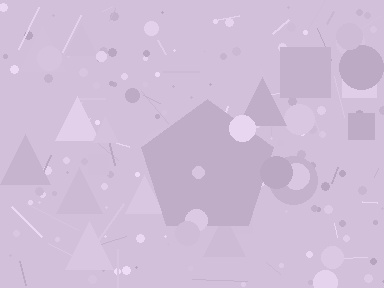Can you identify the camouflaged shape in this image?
The camouflaged shape is a pentagon.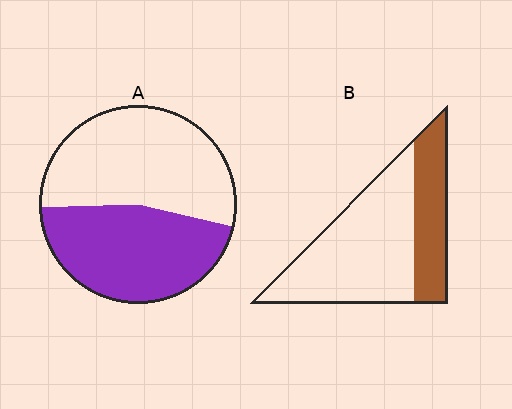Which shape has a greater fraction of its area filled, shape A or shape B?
Shape A.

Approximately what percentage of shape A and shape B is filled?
A is approximately 45% and B is approximately 30%.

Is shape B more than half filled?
No.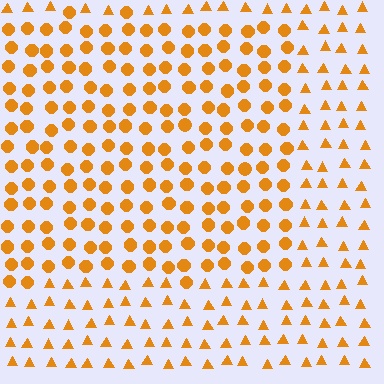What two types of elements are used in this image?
The image uses circles inside the rectangle region and triangles outside it.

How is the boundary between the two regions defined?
The boundary is defined by a change in element shape: circles inside vs. triangles outside. All elements share the same color and spacing.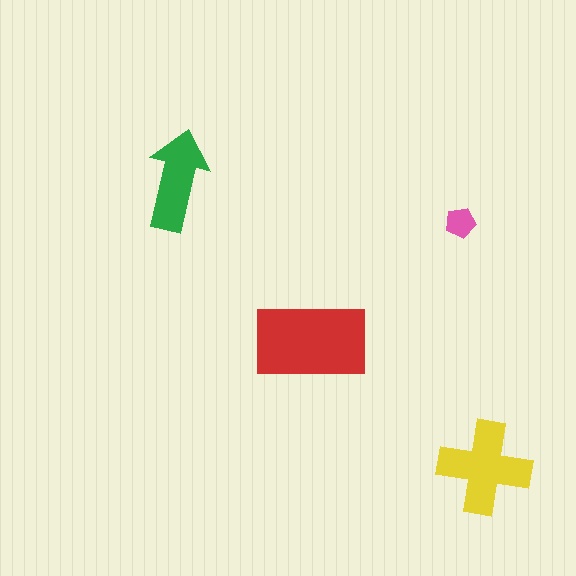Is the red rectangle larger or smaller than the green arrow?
Larger.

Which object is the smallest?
The pink pentagon.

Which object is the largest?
The red rectangle.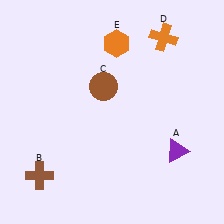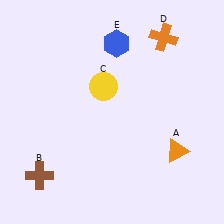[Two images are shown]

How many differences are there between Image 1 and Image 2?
There are 3 differences between the two images.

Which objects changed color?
A changed from purple to orange. C changed from brown to yellow. E changed from orange to blue.